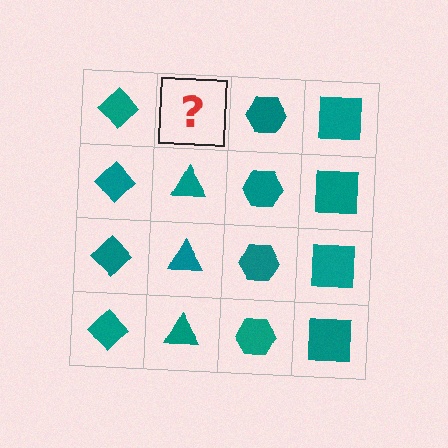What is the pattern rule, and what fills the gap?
The rule is that each column has a consistent shape. The gap should be filled with a teal triangle.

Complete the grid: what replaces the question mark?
The question mark should be replaced with a teal triangle.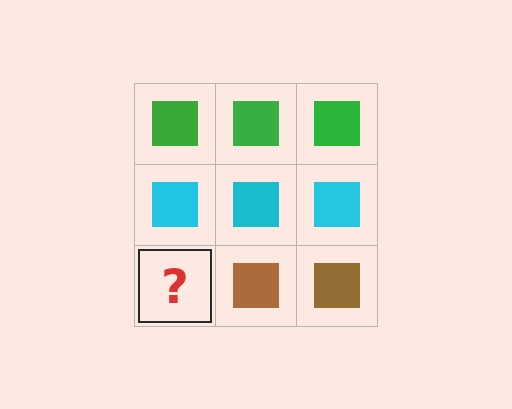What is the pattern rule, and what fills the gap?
The rule is that each row has a consistent color. The gap should be filled with a brown square.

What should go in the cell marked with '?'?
The missing cell should contain a brown square.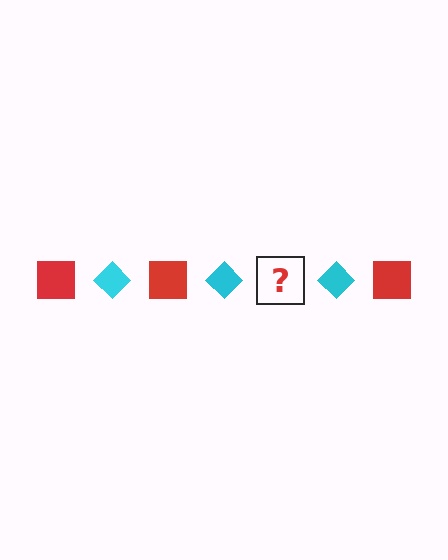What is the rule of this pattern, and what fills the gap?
The rule is that the pattern alternates between red square and cyan diamond. The gap should be filled with a red square.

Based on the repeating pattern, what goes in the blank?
The blank should be a red square.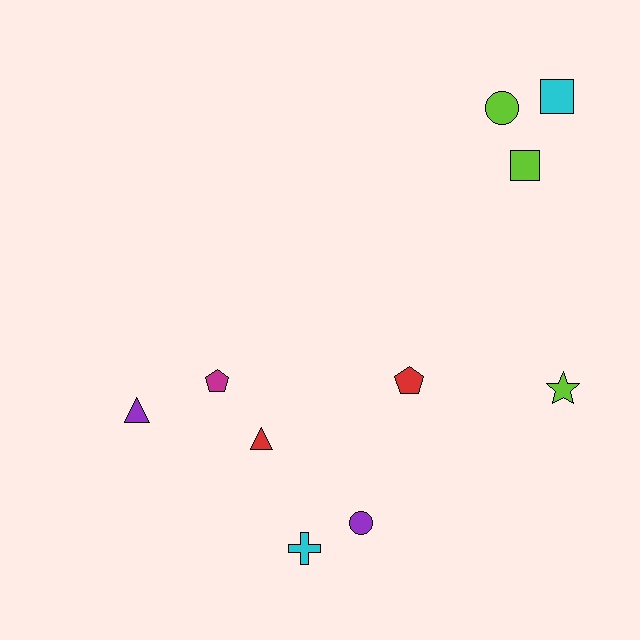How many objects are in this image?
There are 10 objects.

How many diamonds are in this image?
There are no diamonds.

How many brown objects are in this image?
There are no brown objects.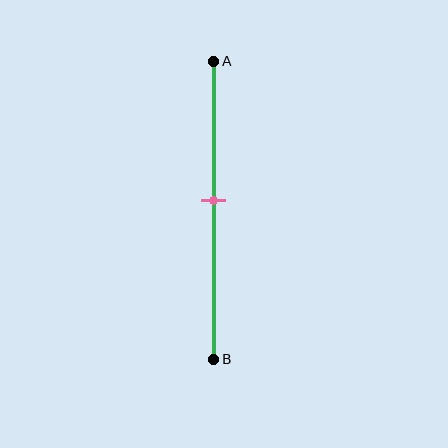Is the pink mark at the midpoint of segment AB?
No, the mark is at about 45% from A, not at the 50% midpoint.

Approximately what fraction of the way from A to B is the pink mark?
The pink mark is approximately 45% of the way from A to B.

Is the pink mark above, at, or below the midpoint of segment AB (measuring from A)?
The pink mark is above the midpoint of segment AB.